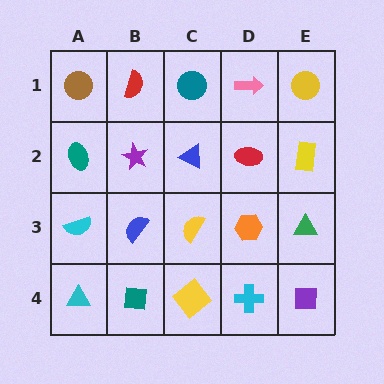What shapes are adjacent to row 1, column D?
A red ellipse (row 2, column D), a teal circle (row 1, column C), a yellow circle (row 1, column E).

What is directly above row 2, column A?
A brown circle.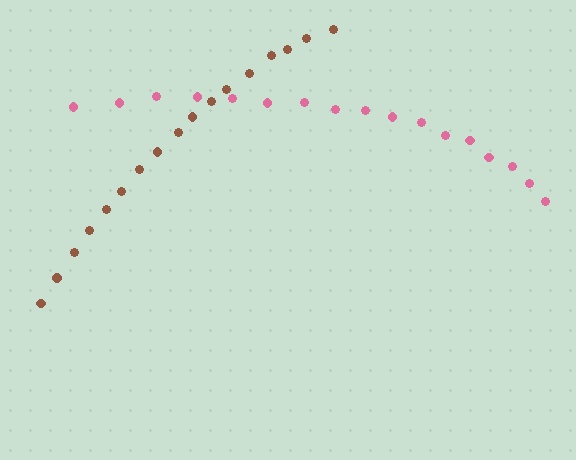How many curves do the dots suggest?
There are 2 distinct paths.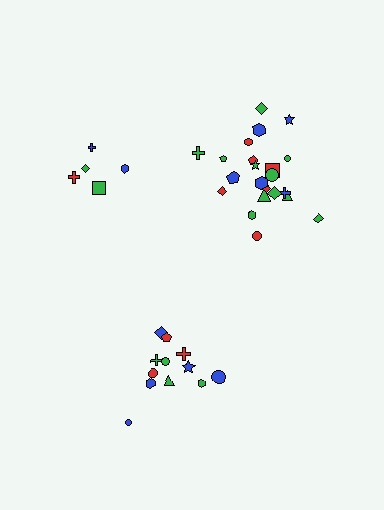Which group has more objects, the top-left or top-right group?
The top-right group.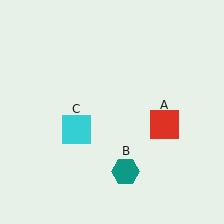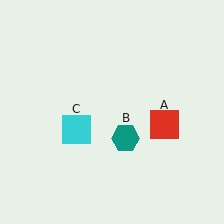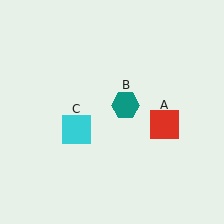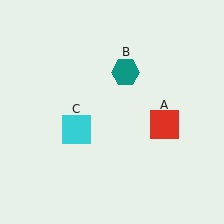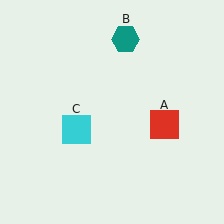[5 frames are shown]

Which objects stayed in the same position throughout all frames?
Red square (object A) and cyan square (object C) remained stationary.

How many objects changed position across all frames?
1 object changed position: teal hexagon (object B).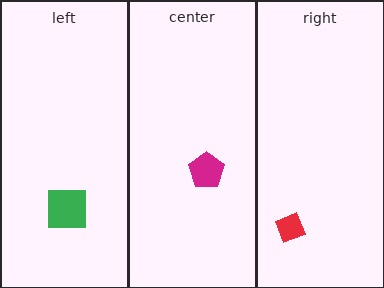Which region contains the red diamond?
The right region.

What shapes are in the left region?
The green square.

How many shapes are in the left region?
1.